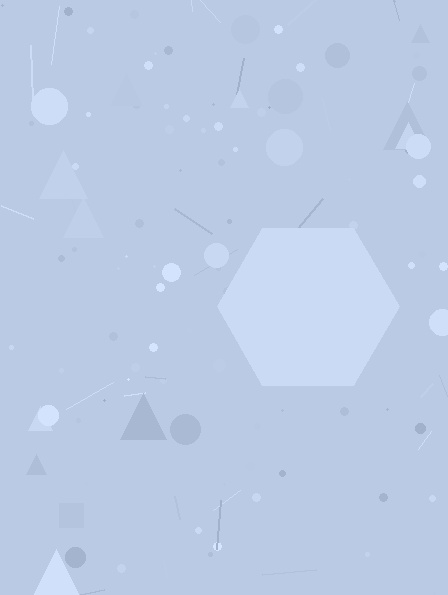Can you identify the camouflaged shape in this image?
The camouflaged shape is a hexagon.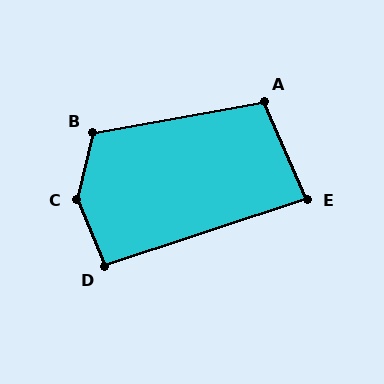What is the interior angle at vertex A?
Approximately 103 degrees (obtuse).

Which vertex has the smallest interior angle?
E, at approximately 85 degrees.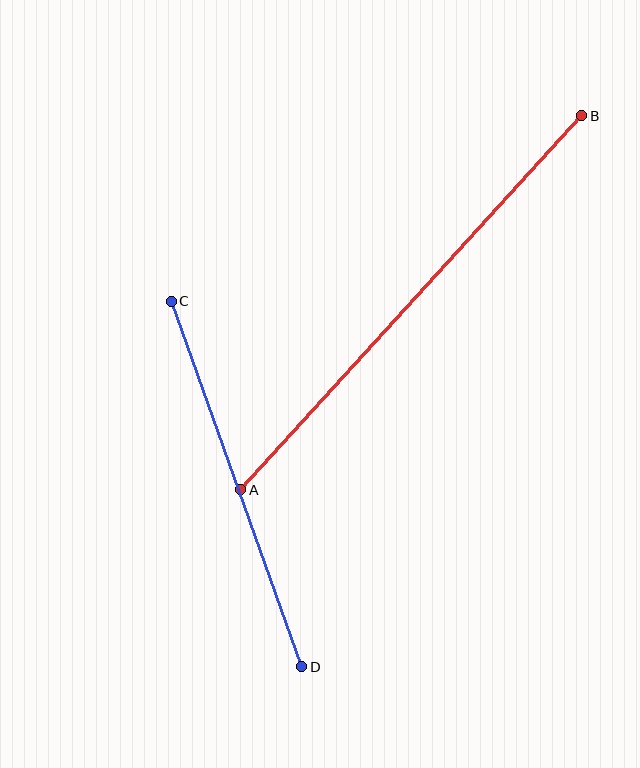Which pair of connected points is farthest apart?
Points A and B are farthest apart.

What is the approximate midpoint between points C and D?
The midpoint is at approximately (237, 484) pixels.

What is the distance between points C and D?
The distance is approximately 388 pixels.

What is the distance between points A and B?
The distance is approximately 506 pixels.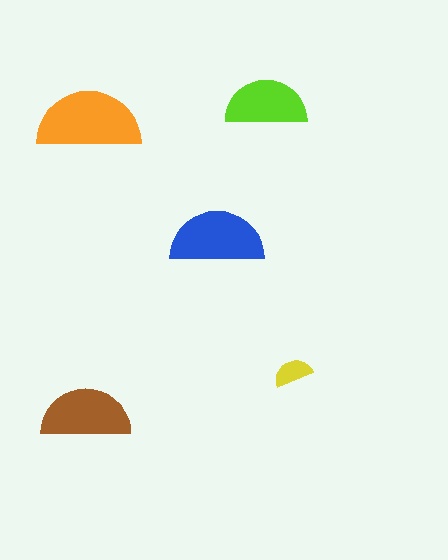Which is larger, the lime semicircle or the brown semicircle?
The brown one.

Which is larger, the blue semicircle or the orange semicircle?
The orange one.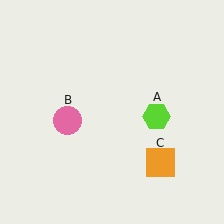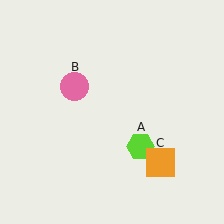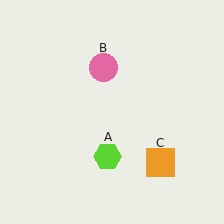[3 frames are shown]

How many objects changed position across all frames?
2 objects changed position: lime hexagon (object A), pink circle (object B).